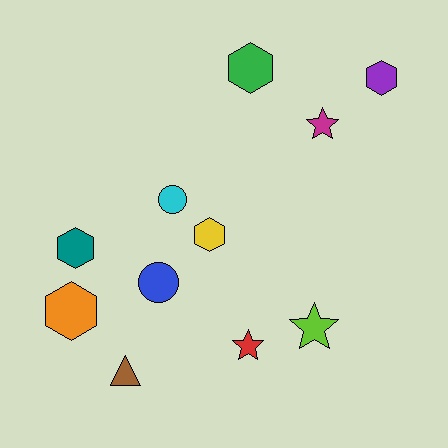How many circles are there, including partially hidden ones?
There are 2 circles.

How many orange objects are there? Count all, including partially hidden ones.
There is 1 orange object.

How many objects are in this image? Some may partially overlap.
There are 11 objects.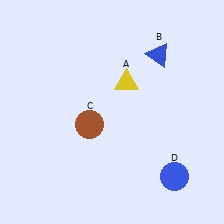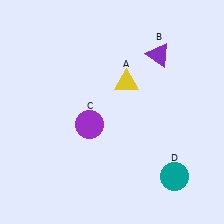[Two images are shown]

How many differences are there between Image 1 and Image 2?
There are 3 differences between the two images.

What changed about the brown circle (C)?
In Image 1, C is brown. In Image 2, it changed to purple.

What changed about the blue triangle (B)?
In Image 1, B is blue. In Image 2, it changed to purple.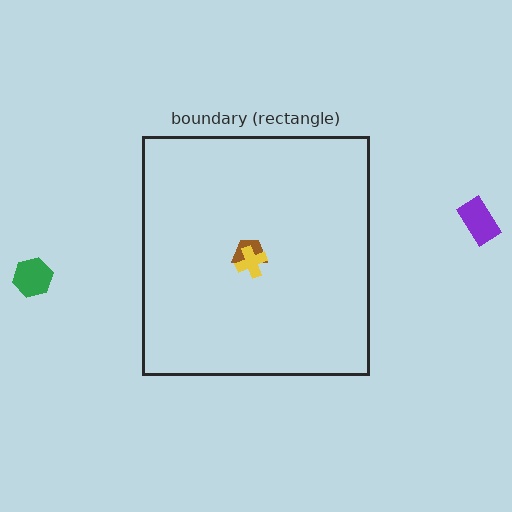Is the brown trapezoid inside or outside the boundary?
Inside.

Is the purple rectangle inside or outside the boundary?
Outside.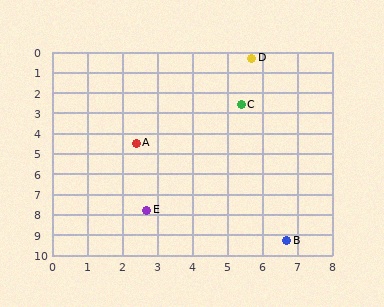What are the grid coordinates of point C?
Point C is at approximately (5.4, 2.6).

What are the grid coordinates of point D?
Point D is at approximately (5.7, 0.3).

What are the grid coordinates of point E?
Point E is at approximately (2.7, 7.8).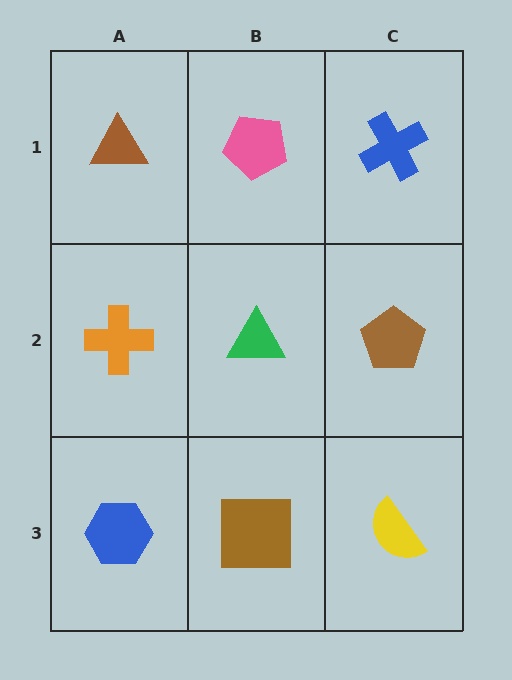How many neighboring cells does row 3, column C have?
2.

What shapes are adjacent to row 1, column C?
A brown pentagon (row 2, column C), a pink pentagon (row 1, column B).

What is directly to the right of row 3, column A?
A brown square.